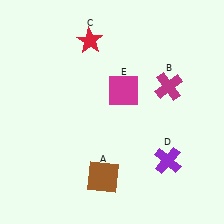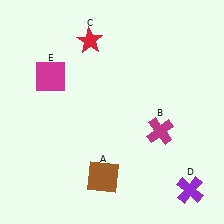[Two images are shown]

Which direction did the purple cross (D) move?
The purple cross (D) moved down.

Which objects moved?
The objects that moved are: the magenta cross (B), the purple cross (D), the magenta square (E).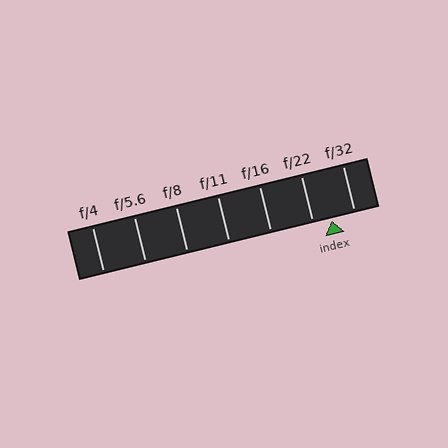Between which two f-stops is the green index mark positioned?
The index mark is between f/22 and f/32.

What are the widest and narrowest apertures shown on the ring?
The widest aperture shown is f/4 and the narrowest is f/32.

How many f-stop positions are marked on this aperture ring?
There are 7 f-stop positions marked.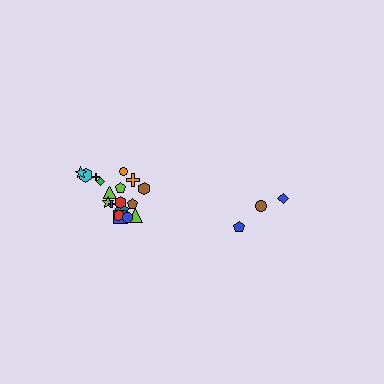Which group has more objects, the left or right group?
The left group.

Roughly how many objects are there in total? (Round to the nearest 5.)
Roughly 20 objects in total.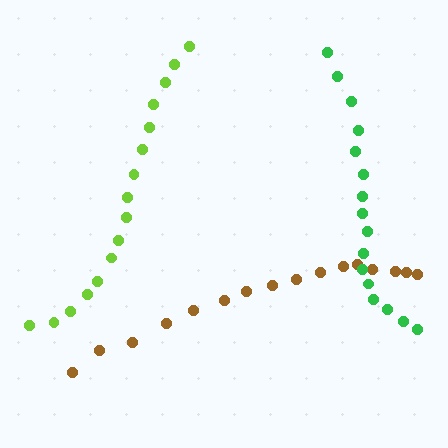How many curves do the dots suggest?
There are 3 distinct paths.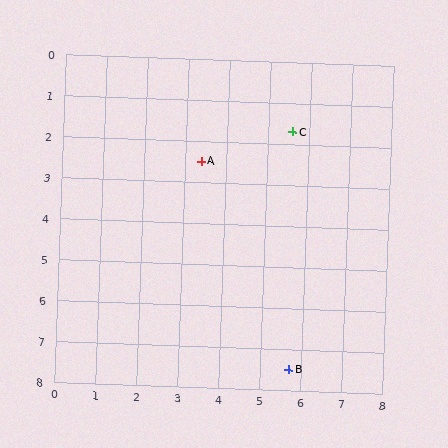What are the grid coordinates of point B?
Point B is at approximately (5.7, 7.5).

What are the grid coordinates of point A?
Point A is at approximately (3.4, 2.5).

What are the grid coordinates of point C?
Point C is at approximately (5.6, 1.7).